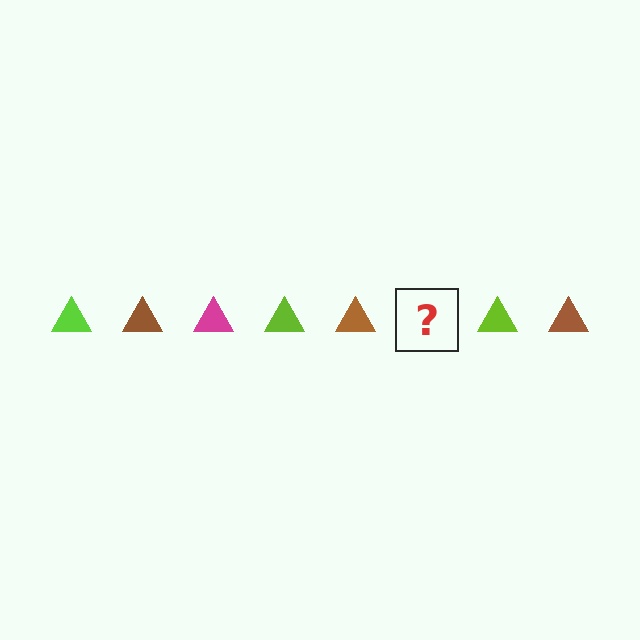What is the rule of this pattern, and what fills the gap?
The rule is that the pattern cycles through lime, brown, magenta triangles. The gap should be filled with a magenta triangle.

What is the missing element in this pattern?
The missing element is a magenta triangle.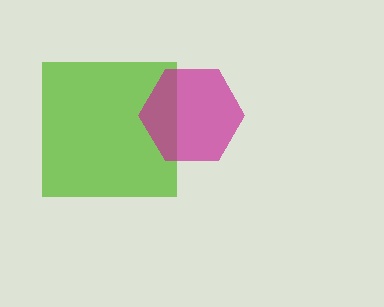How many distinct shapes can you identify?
There are 2 distinct shapes: a lime square, a magenta hexagon.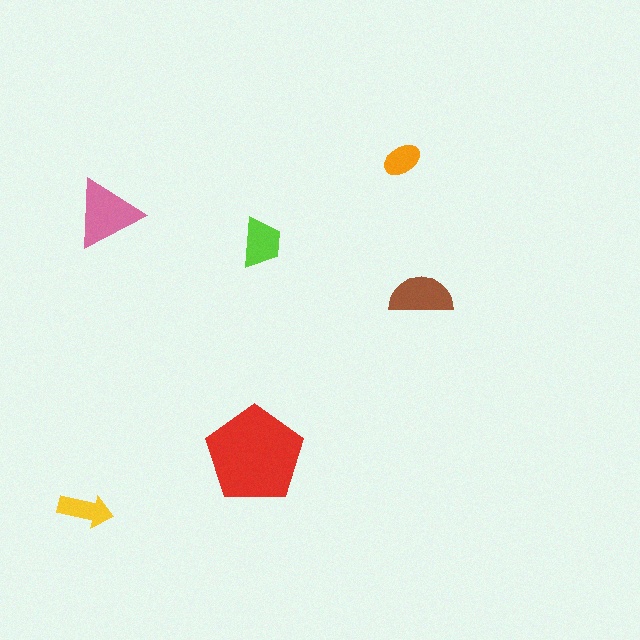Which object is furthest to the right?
The brown semicircle is rightmost.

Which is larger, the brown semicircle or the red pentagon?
The red pentagon.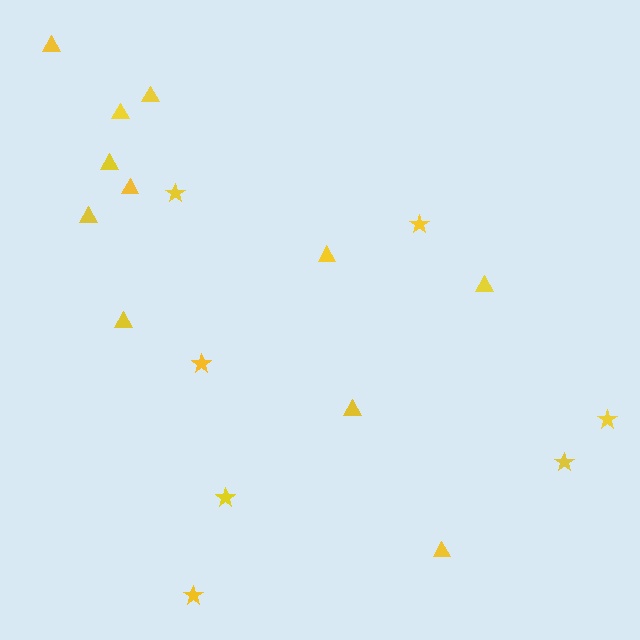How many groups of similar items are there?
There are 2 groups: one group of stars (7) and one group of triangles (11).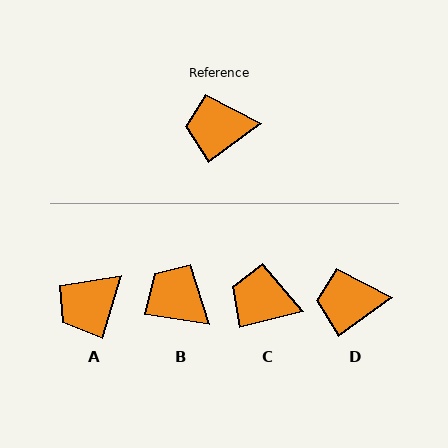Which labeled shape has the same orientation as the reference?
D.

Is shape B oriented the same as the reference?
No, it is off by about 45 degrees.